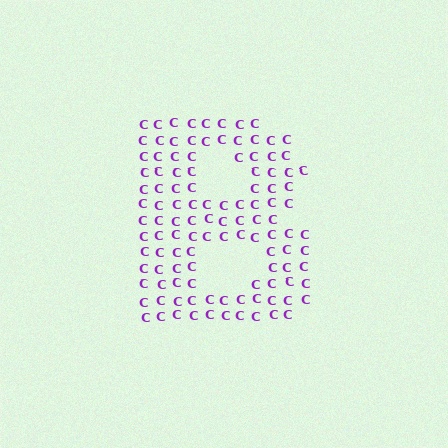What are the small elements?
The small elements are letter C's.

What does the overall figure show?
The overall figure shows the letter B.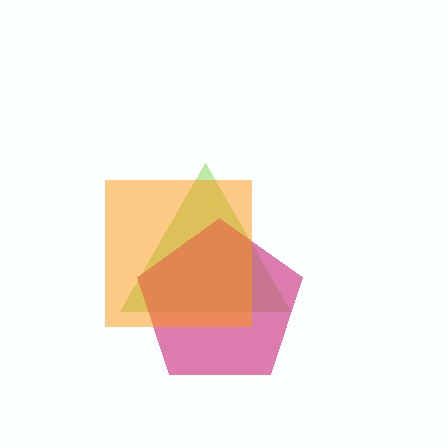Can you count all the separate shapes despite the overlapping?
Yes, there are 3 separate shapes.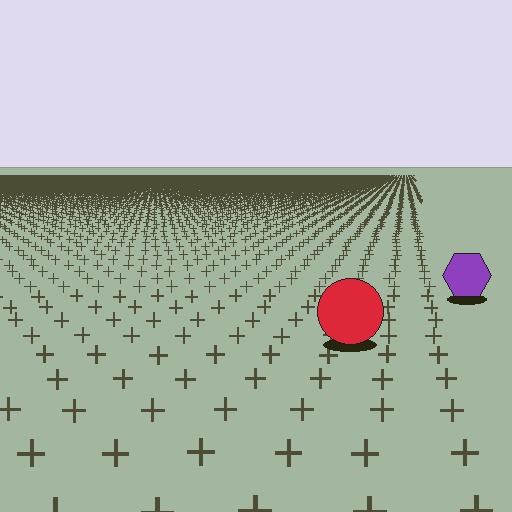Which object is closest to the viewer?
The red circle is closest. The texture marks near it are larger and more spread out.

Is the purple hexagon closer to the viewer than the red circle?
No. The red circle is closer — you can tell from the texture gradient: the ground texture is coarser near it.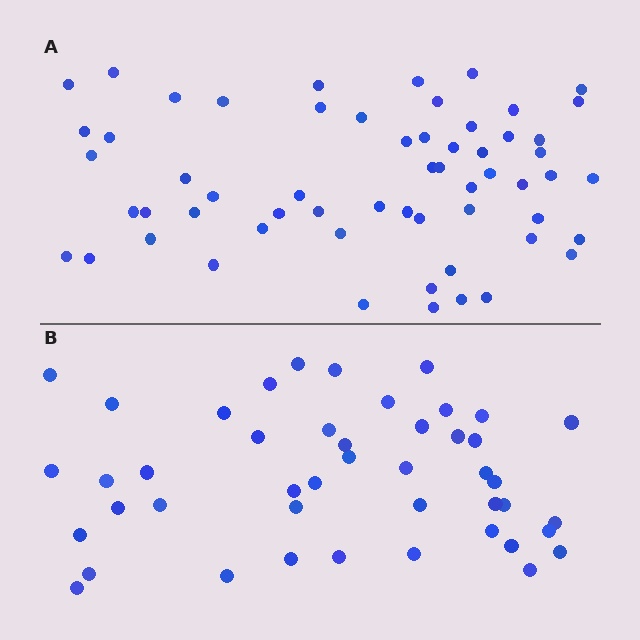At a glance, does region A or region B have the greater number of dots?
Region A (the top region) has more dots.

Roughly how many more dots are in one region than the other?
Region A has approximately 15 more dots than region B.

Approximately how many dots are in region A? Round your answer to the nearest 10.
About 60 dots. (The exact count is 59, which rounds to 60.)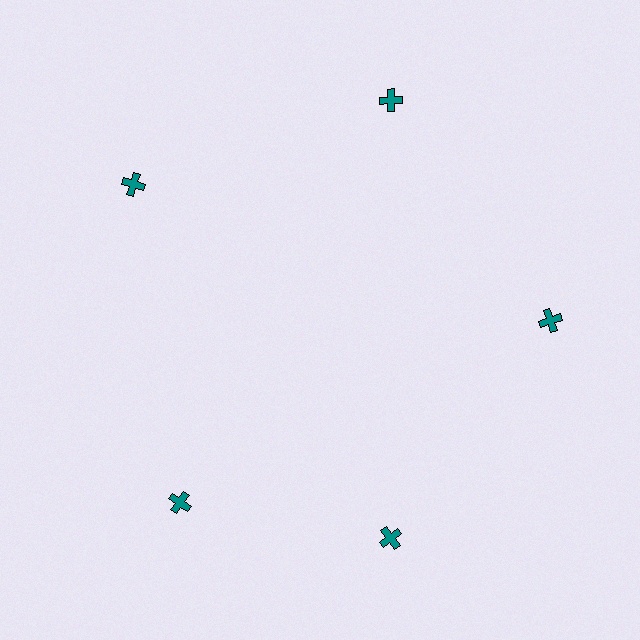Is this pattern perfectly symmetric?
No. The 5 teal crosses are arranged in a ring, but one element near the 8 o'clock position is rotated out of alignment along the ring, breaking the 5-fold rotational symmetry.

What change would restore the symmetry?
The symmetry would be restored by rotating it back into even spacing with its neighbors so that all 5 crosses sit at equal angles and equal distance from the center.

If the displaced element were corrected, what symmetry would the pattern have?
It would have 5-fold rotational symmetry — the pattern would map onto itself every 72 degrees.